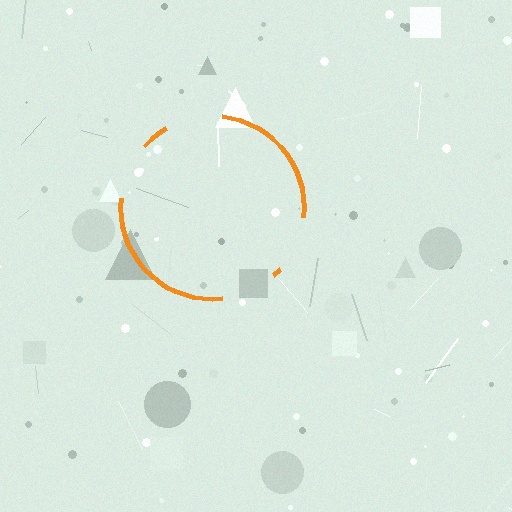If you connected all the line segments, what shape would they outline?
They would outline a circle.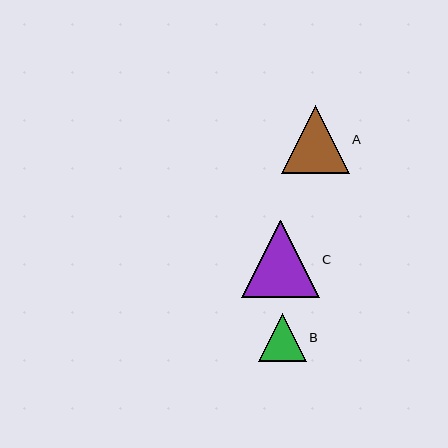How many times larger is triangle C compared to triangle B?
Triangle C is approximately 1.6 times the size of triangle B.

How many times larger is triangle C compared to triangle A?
Triangle C is approximately 1.1 times the size of triangle A.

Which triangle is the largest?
Triangle C is the largest with a size of approximately 77 pixels.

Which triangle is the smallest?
Triangle B is the smallest with a size of approximately 48 pixels.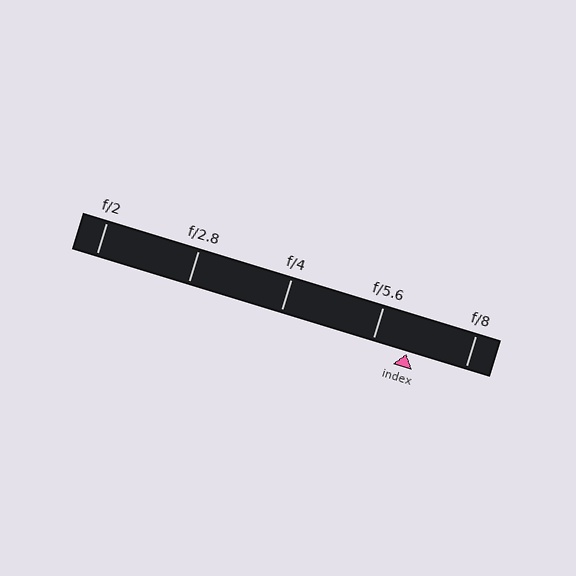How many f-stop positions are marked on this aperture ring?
There are 5 f-stop positions marked.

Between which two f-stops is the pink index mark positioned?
The index mark is between f/5.6 and f/8.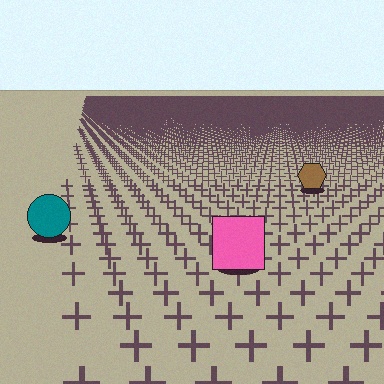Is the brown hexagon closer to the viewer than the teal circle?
No. The teal circle is closer — you can tell from the texture gradient: the ground texture is coarser near it.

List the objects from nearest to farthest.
From nearest to farthest: the pink square, the teal circle, the brown hexagon.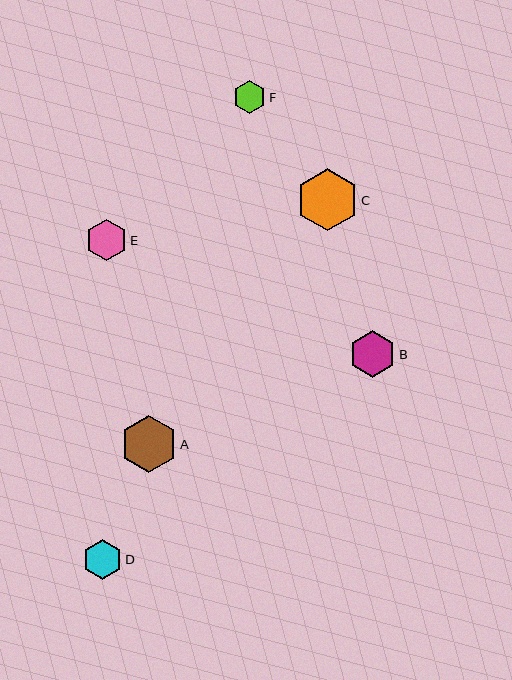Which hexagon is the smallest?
Hexagon F is the smallest with a size of approximately 33 pixels.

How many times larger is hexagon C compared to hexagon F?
Hexagon C is approximately 1.9 times the size of hexagon F.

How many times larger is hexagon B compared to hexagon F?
Hexagon B is approximately 1.4 times the size of hexagon F.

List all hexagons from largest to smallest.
From largest to smallest: C, A, B, E, D, F.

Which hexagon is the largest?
Hexagon C is the largest with a size of approximately 62 pixels.